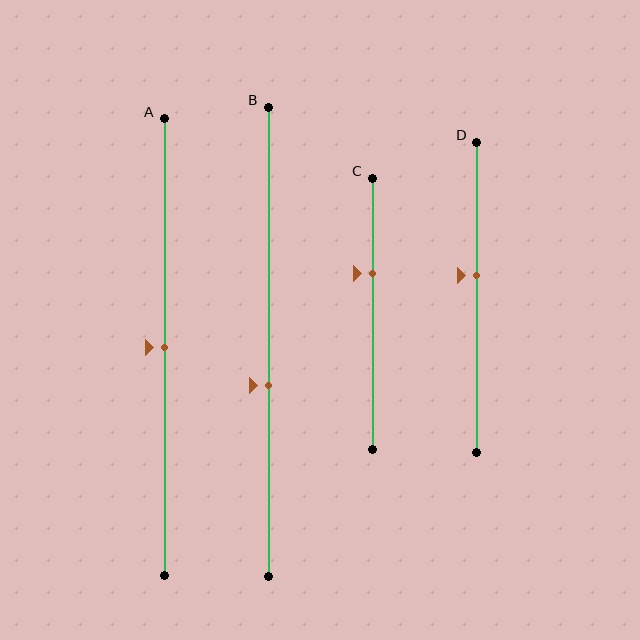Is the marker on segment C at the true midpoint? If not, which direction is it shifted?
No, the marker on segment C is shifted upward by about 15% of the segment length.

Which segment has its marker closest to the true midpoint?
Segment A has its marker closest to the true midpoint.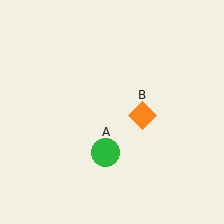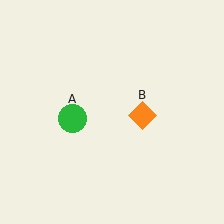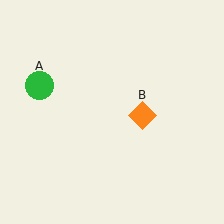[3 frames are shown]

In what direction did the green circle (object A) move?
The green circle (object A) moved up and to the left.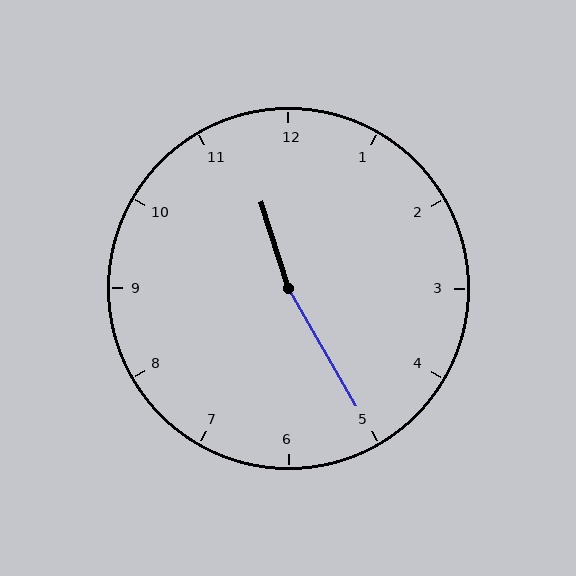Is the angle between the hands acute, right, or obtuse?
It is obtuse.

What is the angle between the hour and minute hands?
Approximately 168 degrees.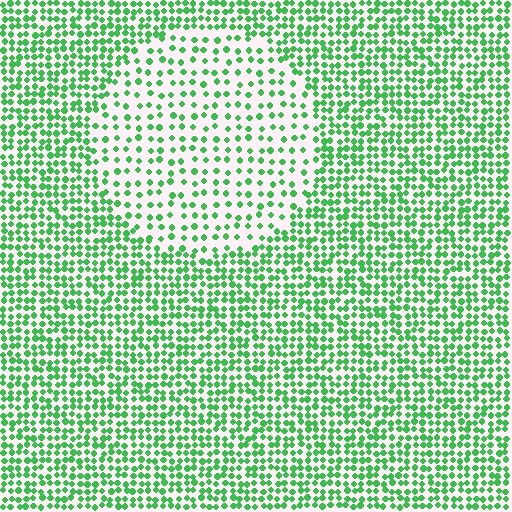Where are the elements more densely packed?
The elements are more densely packed outside the circle boundary.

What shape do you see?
I see a circle.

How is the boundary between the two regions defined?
The boundary is defined by a change in element density (approximately 2.1x ratio). All elements are the same color, size, and shape.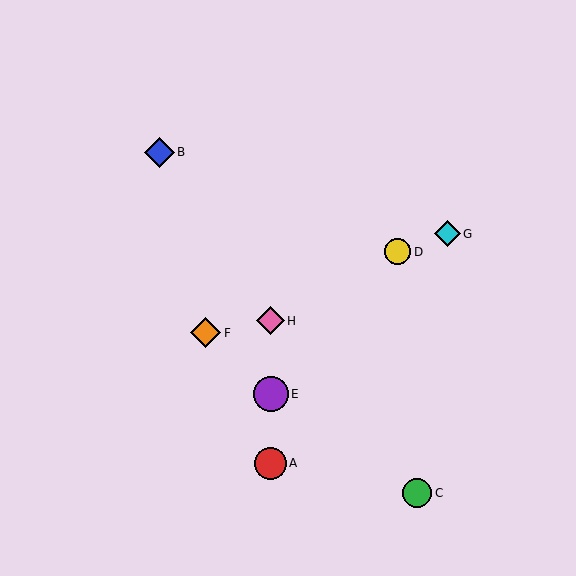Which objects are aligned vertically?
Objects A, E, H are aligned vertically.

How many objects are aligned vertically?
3 objects (A, E, H) are aligned vertically.